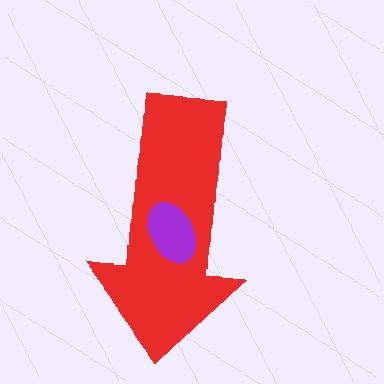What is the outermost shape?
The red arrow.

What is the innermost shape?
The purple ellipse.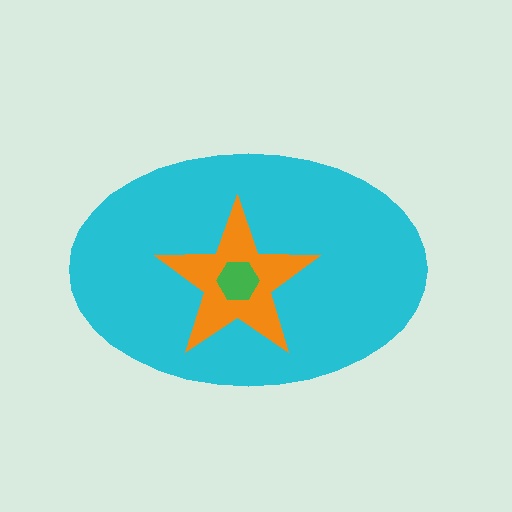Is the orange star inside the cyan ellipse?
Yes.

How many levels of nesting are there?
3.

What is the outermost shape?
The cyan ellipse.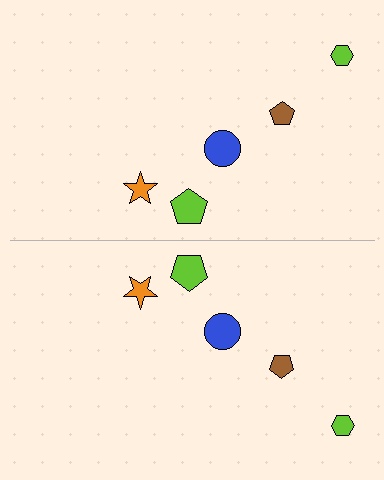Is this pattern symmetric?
Yes, this pattern has bilateral (reflection) symmetry.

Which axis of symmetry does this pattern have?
The pattern has a horizontal axis of symmetry running through the center of the image.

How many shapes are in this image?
There are 10 shapes in this image.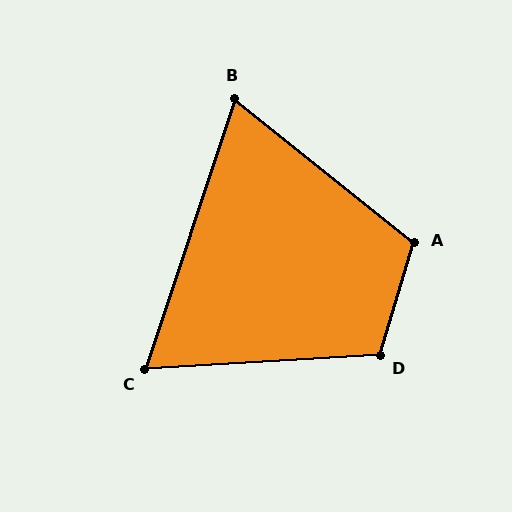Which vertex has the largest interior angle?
A, at approximately 112 degrees.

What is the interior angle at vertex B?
Approximately 70 degrees (acute).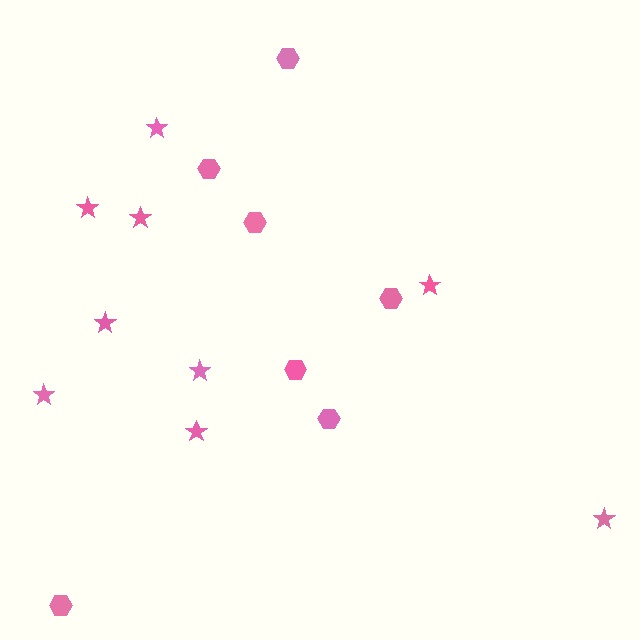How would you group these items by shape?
There are 2 groups: one group of hexagons (7) and one group of stars (9).